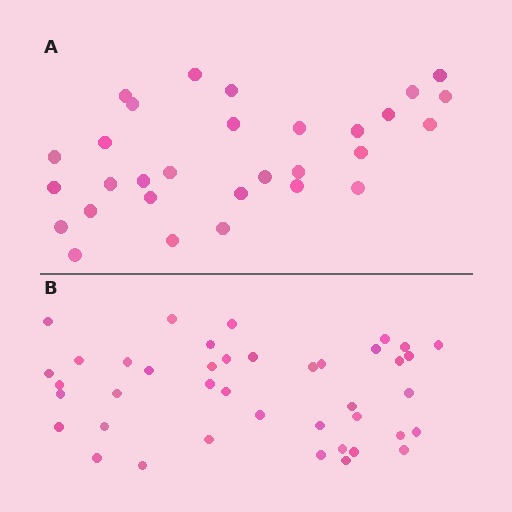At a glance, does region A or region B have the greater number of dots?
Region B (the bottom region) has more dots.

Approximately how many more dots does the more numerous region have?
Region B has roughly 12 or so more dots than region A.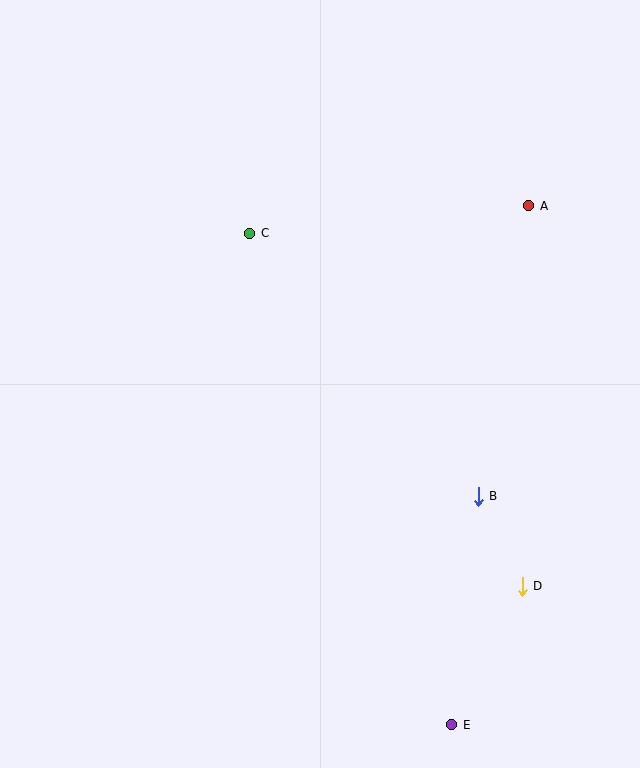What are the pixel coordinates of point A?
Point A is at (529, 206).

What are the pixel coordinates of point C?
Point C is at (250, 233).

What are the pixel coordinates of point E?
Point E is at (452, 725).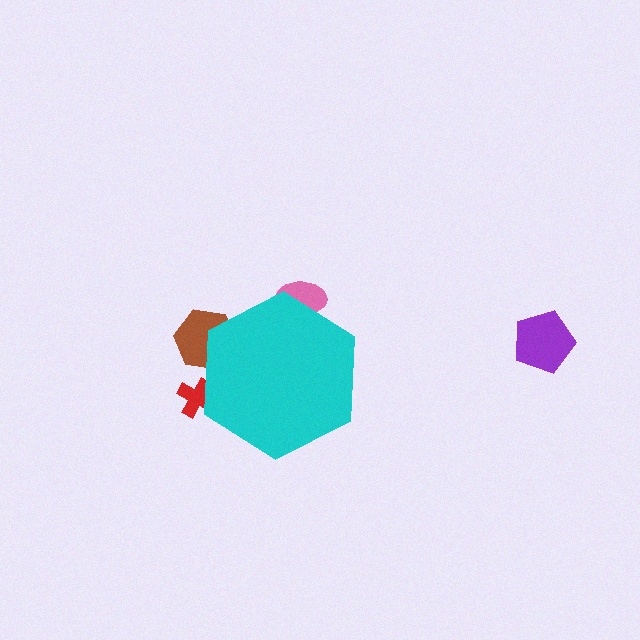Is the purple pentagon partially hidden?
No, the purple pentagon is fully visible.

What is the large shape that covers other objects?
A cyan hexagon.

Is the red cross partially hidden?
Yes, the red cross is partially hidden behind the cyan hexagon.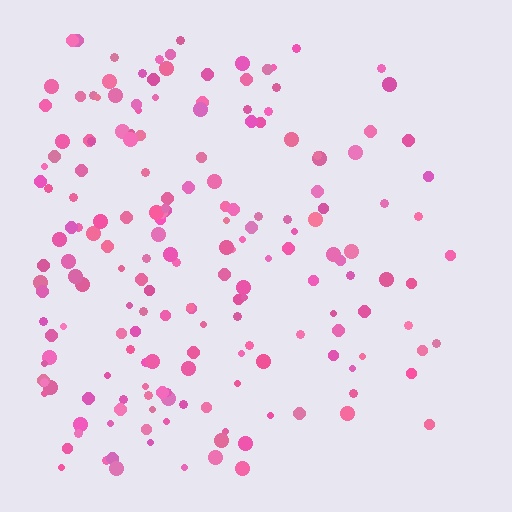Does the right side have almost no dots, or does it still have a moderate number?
Still a moderate number, just noticeably fewer than the left.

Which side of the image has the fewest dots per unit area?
The right.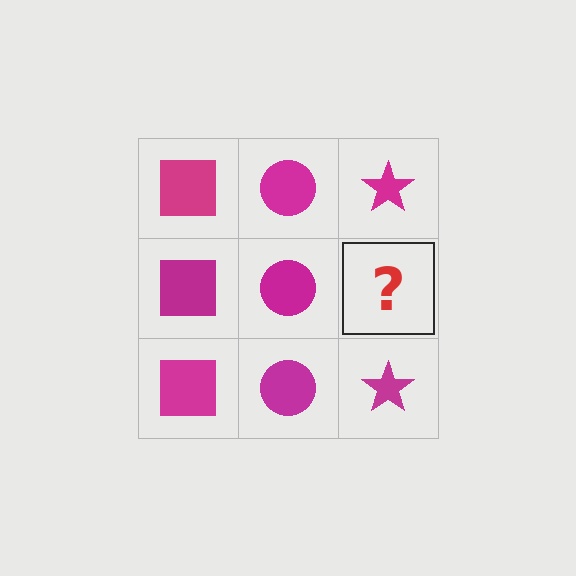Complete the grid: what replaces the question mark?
The question mark should be replaced with a magenta star.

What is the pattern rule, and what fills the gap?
The rule is that each column has a consistent shape. The gap should be filled with a magenta star.